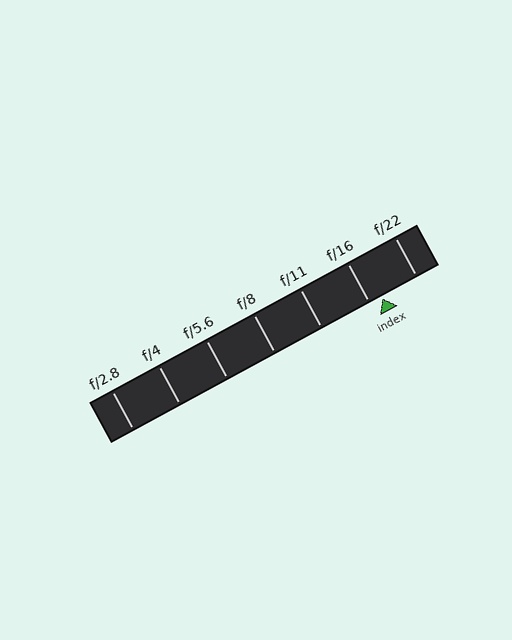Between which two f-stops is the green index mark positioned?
The index mark is between f/16 and f/22.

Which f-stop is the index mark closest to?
The index mark is closest to f/16.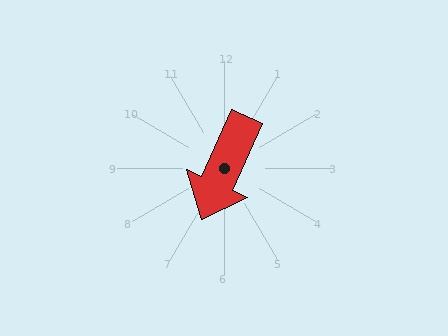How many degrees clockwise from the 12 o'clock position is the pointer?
Approximately 204 degrees.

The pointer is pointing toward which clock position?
Roughly 7 o'clock.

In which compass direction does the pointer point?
Southwest.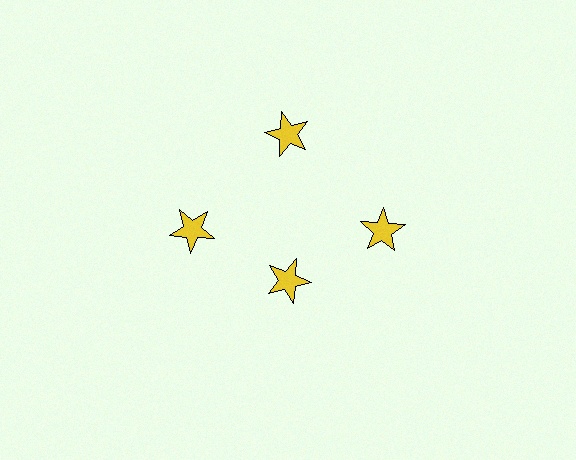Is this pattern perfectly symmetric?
No. The 4 yellow stars are arranged in a ring, but one element near the 6 o'clock position is pulled inward toward the center, breaking the 4-fold rotational symmetry.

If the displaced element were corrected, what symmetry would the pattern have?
It would have 4-fold rotational symmetry — the pattern would map onto itself every 90 degrees.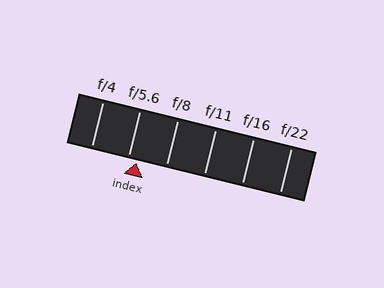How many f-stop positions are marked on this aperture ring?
There are 6 f-stop positions marked.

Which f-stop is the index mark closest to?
The index mark is closest to f/5.6.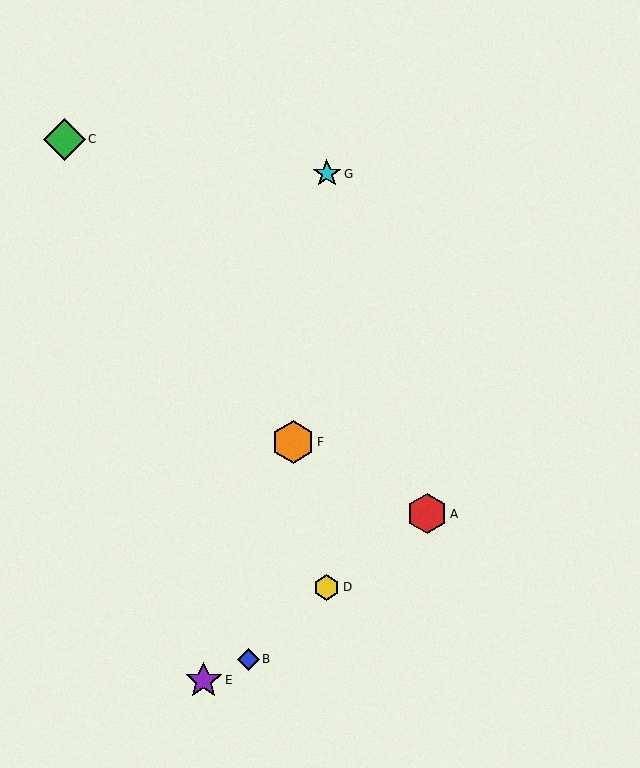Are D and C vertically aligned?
No, D is at x≈327 and C is at x≈64.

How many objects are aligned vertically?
2 objects (D, G) are aligned vertically.